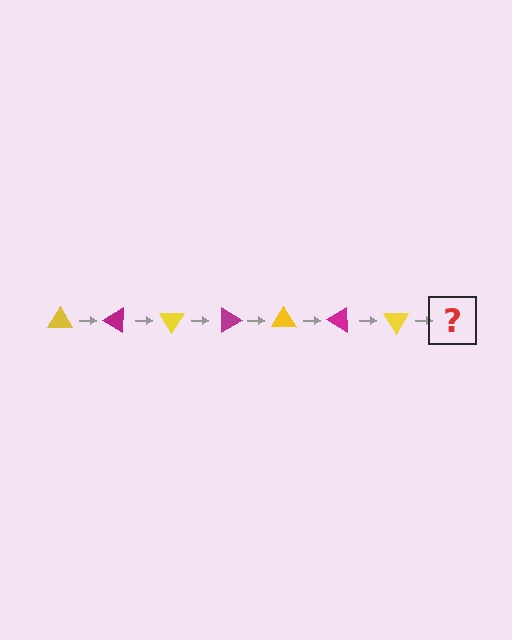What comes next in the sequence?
The next element should be a magenta triangle, rotated 210 degrees from the start.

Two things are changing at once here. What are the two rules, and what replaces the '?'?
The two rules are that it rotates 30 degrees each step and the color cycles through yellow and magenta. The '?' should be a magenta triangle, rotated 210 degrees from the start.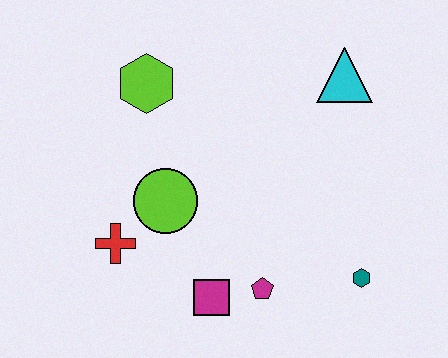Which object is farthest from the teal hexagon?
The lime hexagon is farthest from the teal hexagon.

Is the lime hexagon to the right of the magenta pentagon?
No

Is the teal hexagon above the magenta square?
Yes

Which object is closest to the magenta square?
The magenta pentagon is closest to the magenta square.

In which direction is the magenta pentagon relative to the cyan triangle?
The magenta pentagon is below the cyan triangle.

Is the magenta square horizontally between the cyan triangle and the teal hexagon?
No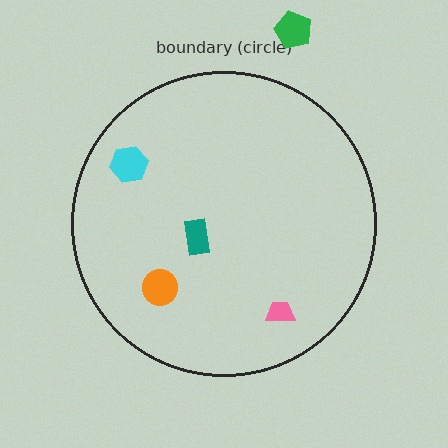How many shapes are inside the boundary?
4 inside, 1 outside.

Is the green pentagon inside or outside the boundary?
Outside.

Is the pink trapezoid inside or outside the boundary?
Inside.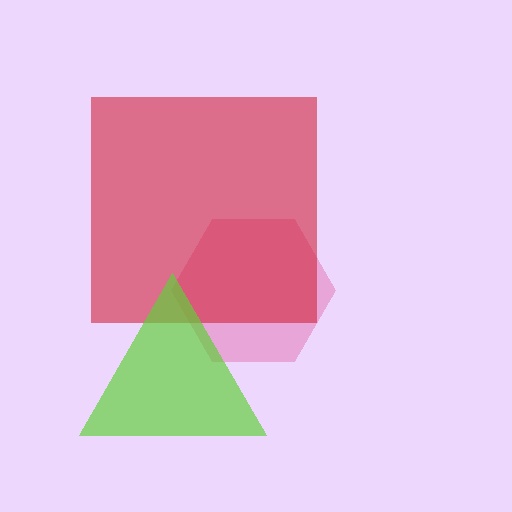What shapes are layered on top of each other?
The layered shapes are: a pink hexagon, a red square, a lime triangle.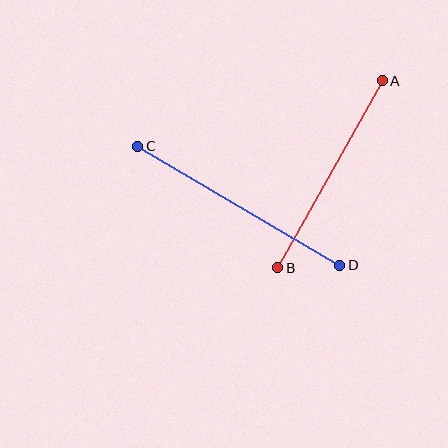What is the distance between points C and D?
The distance is approximately 235 pixels.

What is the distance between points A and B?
The distance is approximately 214 pixels.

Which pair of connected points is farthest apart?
Points C and D are farthest apart.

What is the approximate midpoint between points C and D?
The midpoint is at approximately (239, 206) pixels.